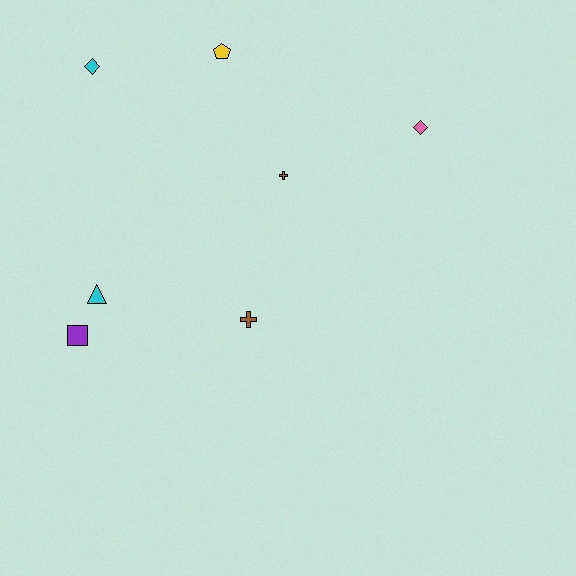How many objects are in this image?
There are 7 objects.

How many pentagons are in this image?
There is 1 pentagon.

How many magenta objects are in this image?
There are no magenta objects.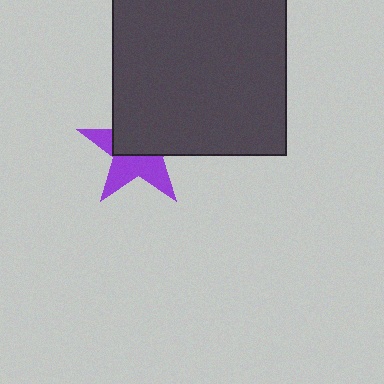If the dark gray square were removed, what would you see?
You would see the complete purple star.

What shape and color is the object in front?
The object in front is a dark gray square.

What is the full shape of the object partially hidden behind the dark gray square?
The partially hidden object is a purple star.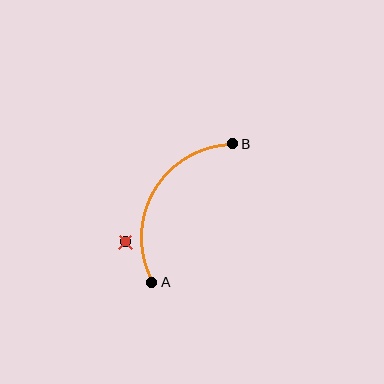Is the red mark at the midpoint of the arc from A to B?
No — the red mark does not lie on the arc at all. It sits slightly outside the curve.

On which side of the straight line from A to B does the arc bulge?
The arc bulges to the left of the straight line connecting A and B.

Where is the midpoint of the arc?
The arc midpoint is the point on the curve farthest from the straight line joining A and B. It sits to the left of that line.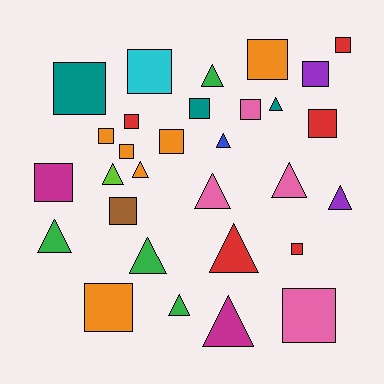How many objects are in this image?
There are 30 objects.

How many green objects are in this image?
There are 4 green objects.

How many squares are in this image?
There are 17 squares.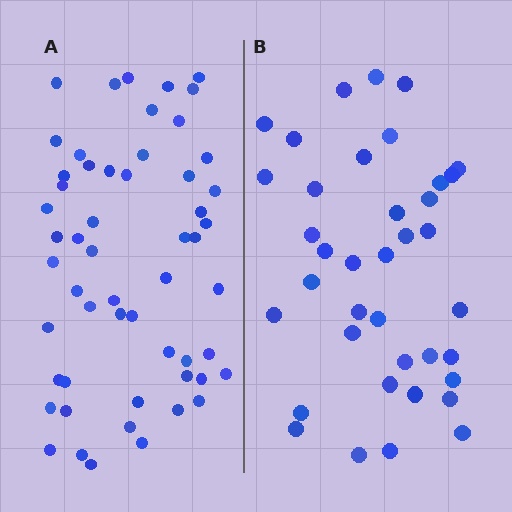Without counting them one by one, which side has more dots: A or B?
Region A (the left region) has more dots.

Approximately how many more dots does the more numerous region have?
Region A has approximately 15 more dots than region B.